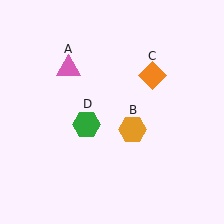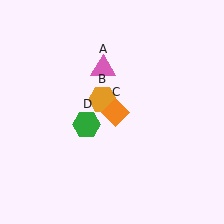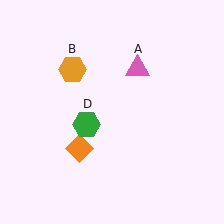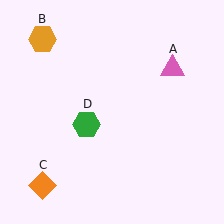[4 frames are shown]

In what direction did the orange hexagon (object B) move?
The orange hexagon (object B) moved up and to the left.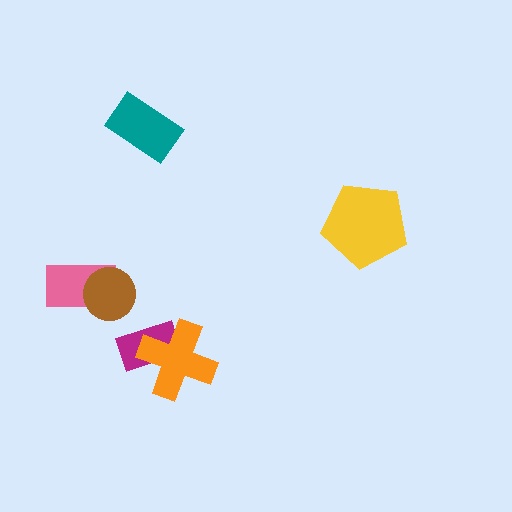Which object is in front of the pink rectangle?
The brown circle is in front of the pink rectangle.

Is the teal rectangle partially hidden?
No, no other shape covers it.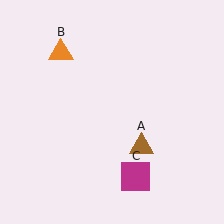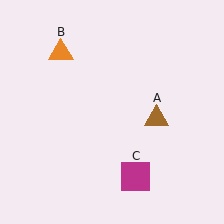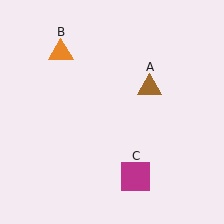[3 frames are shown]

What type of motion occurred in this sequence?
The brown triangle (object A) rotated counterclockwise around the center of the scene.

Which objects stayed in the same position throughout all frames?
Orange triangle (object B) and magenta square (object C) remained stationary.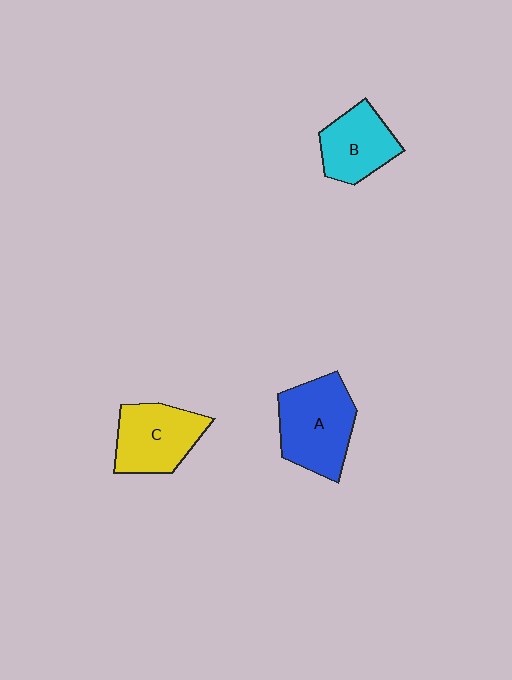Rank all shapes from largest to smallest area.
From largest to smallest: A (blue), C (yellow), B (cyan).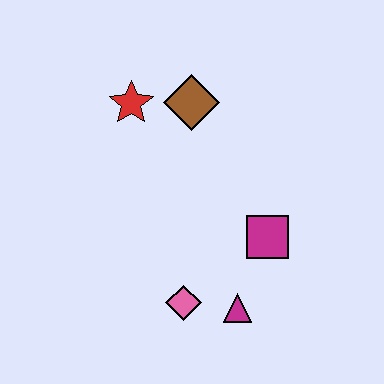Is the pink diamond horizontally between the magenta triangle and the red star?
Yes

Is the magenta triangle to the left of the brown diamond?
No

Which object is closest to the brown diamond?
The red star is closest to the brown diamond.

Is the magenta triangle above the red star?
No